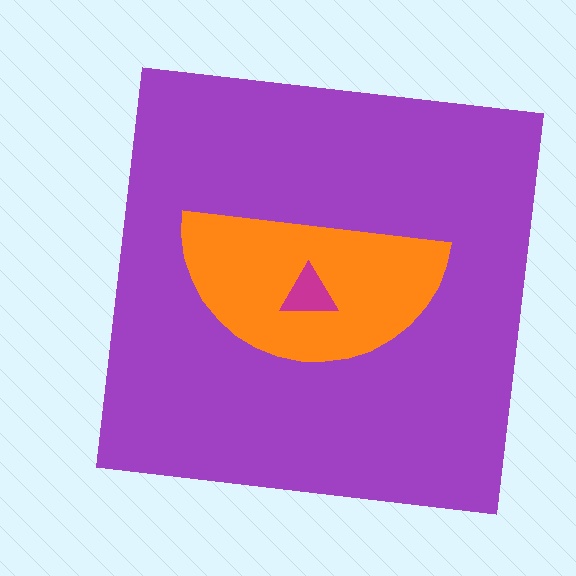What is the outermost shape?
The purple square.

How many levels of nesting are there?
3.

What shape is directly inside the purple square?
The orange semicircle.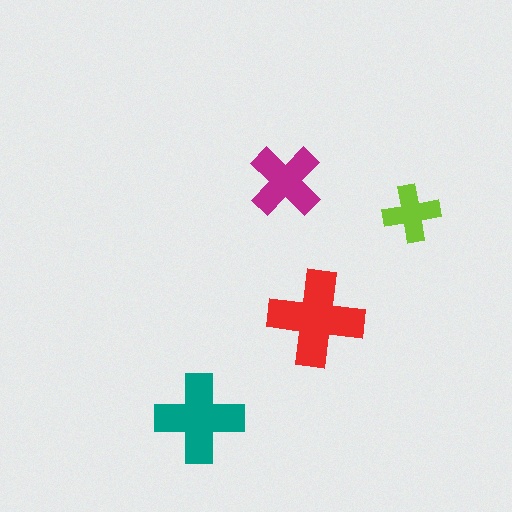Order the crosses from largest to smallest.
the red one, the teal one, the magenta one, the lime one.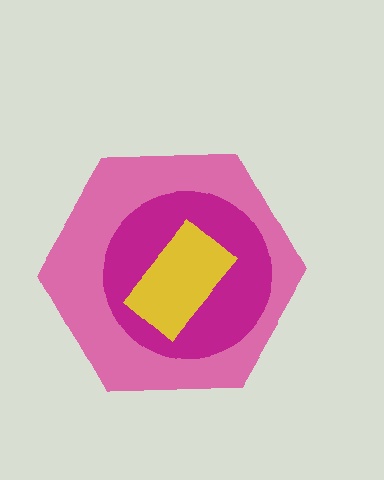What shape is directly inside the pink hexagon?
The magenta circle.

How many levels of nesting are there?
3.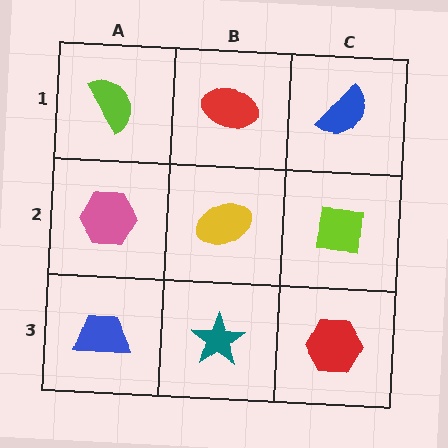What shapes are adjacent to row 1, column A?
A pink hexagon (row 2, column A), a red ellipse (row 1, column B).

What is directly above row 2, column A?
A lime semicircle.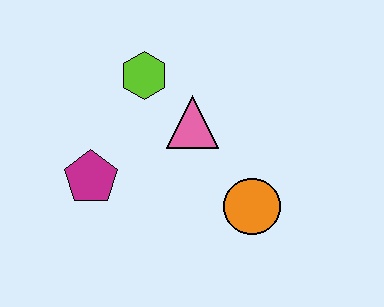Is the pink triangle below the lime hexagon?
Yes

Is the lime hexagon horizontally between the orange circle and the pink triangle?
No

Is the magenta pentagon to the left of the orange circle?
Yes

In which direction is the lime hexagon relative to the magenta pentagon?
The lime hexagon is above the magenta pentagon.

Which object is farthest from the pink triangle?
The magenta pentagon is farthest from the pink triangle.